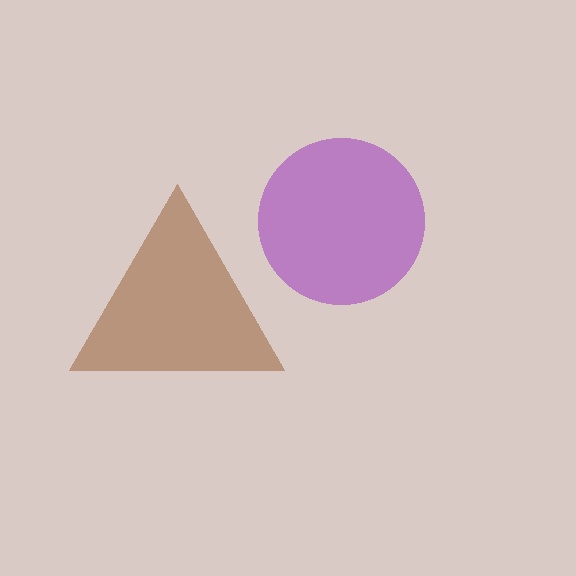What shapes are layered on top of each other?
The layered shapes are: a brown triangle, a purple circle.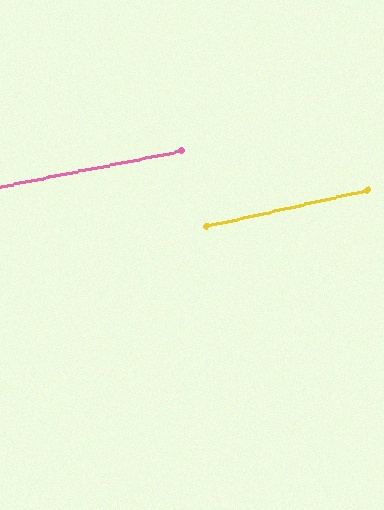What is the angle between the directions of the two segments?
Approximately 1 degree.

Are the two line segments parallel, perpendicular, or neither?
Parallel — their directions differ by only 1.5°.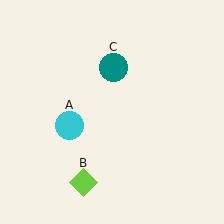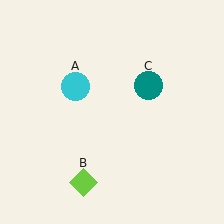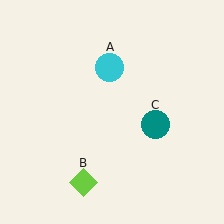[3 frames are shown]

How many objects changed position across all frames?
2 objects changed position: cyan circle (object A), teal circle (object C).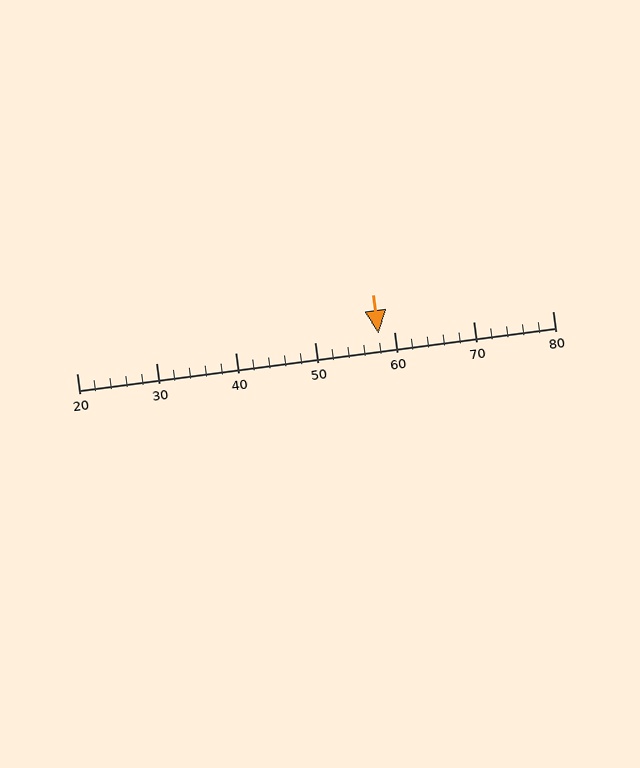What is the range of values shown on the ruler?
The ruler shows values from 20 to 80.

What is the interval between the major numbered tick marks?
The major tick marks are spaced 10 units apart.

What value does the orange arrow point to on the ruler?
The orange arrow points to approximately 58.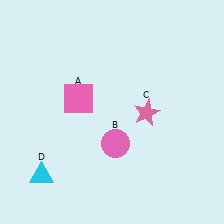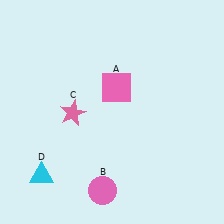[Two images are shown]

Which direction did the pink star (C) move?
The pink star (C) moved left.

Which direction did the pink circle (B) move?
The pink circle (B) moved down.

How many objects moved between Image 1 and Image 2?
3 objects moved between the two images.